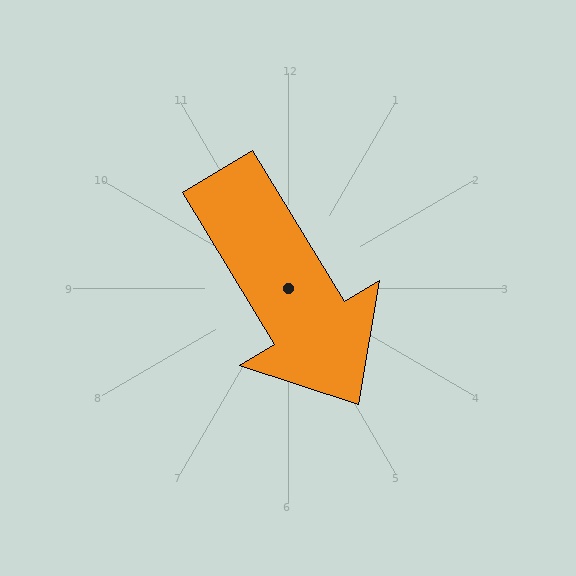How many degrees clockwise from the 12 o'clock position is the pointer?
Approximately 149 degrees.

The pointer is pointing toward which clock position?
Roughly 5 o'clock.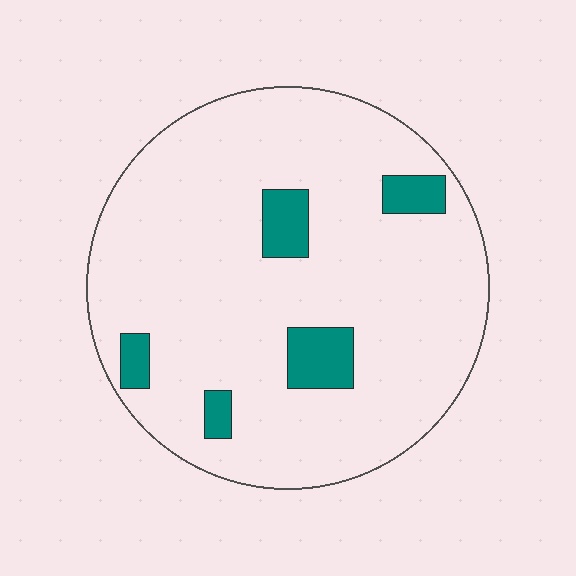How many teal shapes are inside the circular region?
5.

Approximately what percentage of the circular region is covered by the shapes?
Approximately 10%.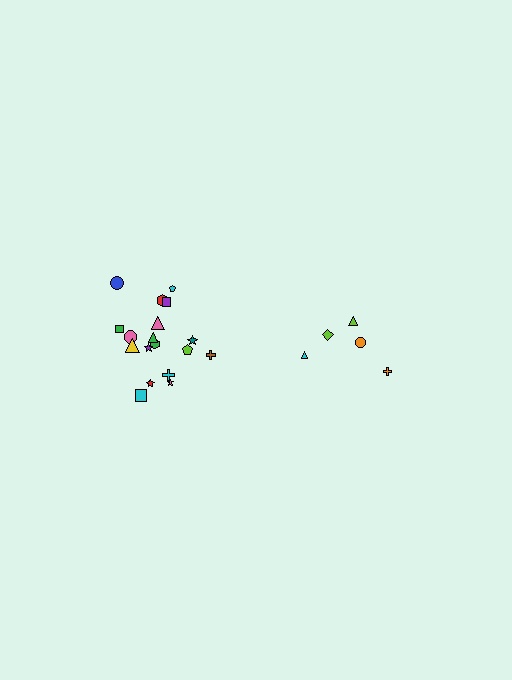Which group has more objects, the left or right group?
The left group.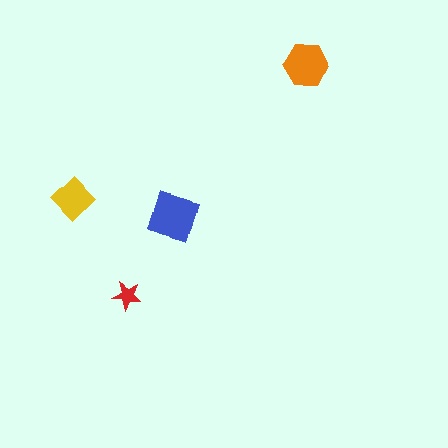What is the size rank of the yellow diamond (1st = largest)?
3rd.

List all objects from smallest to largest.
The red star, the yellow diamond, the orange hexagon, the blue square.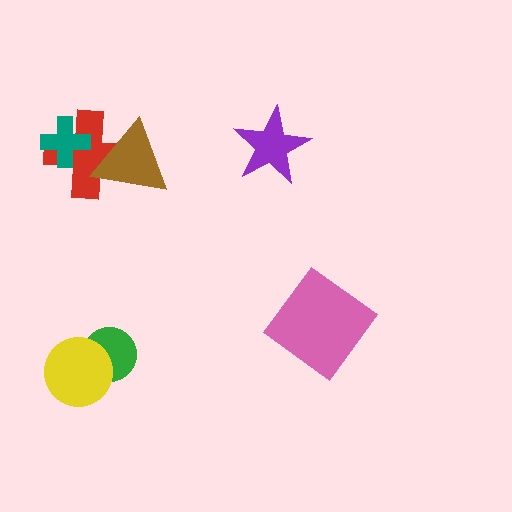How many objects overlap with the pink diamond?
0 objects overlap with the pink diamond.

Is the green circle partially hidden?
Yes, it is partially covered by another shape.